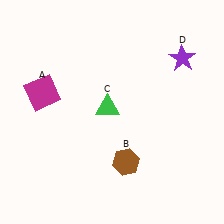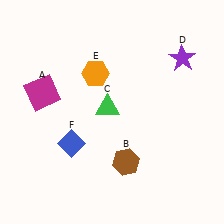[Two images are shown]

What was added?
An orange hexagon (E), a blue diamond (F) were added in Image 2.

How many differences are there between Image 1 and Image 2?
There are 2 differences between the two images.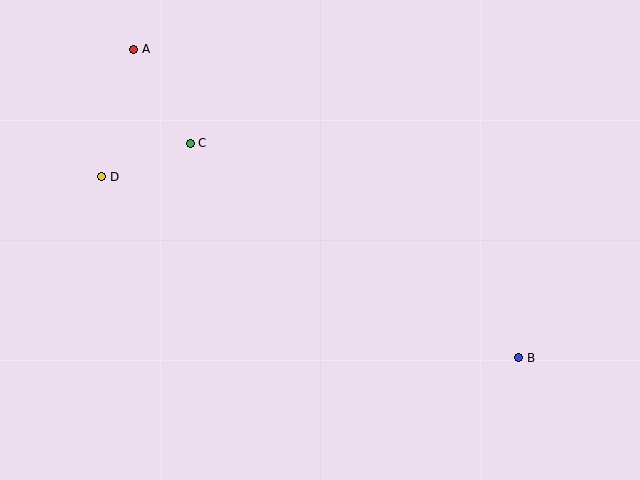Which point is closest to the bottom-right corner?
Point B is closest to the bottom-right corner.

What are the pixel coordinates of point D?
Point D is at (102, 177).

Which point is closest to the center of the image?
Point C at (190, 143) is closest to the center.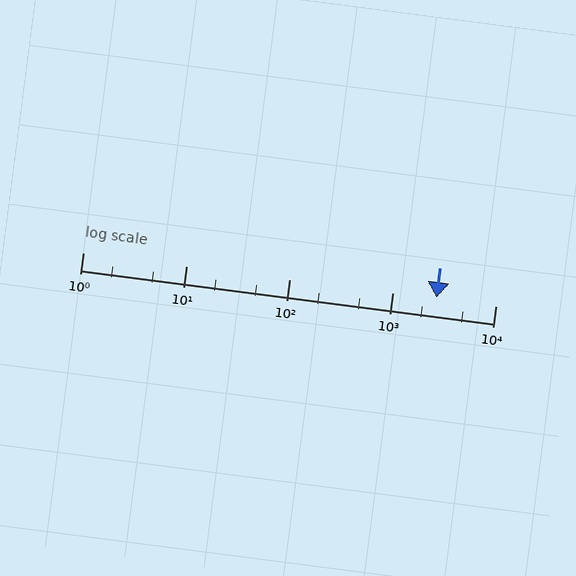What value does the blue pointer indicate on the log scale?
The pointer indicates approximately 2700.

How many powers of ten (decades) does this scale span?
The scale spans 4 decades, from 1 to 10000.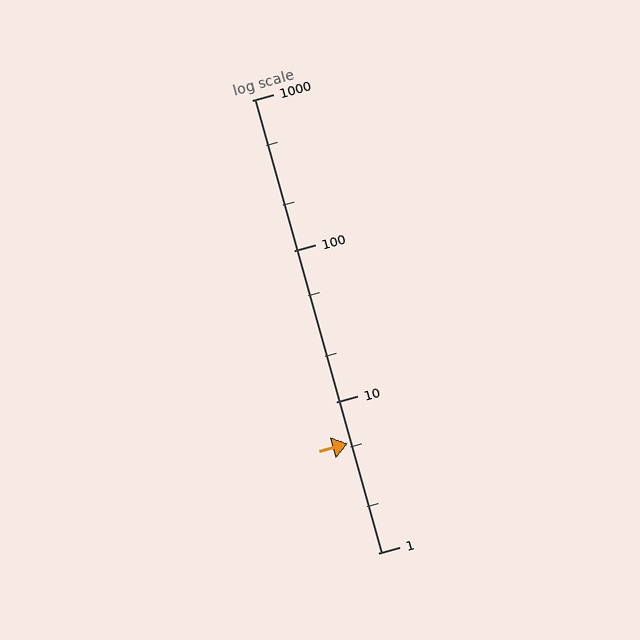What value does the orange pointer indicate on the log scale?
The pointer indicates approximately 5.3.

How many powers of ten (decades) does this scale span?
The scale spans 3 decades, from 1 to 1000.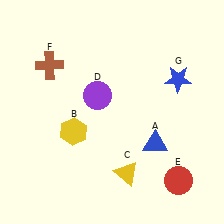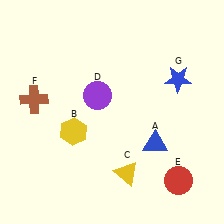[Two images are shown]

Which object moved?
The brown cross (F) moved down.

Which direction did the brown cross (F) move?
The brown cross (F) moved down.